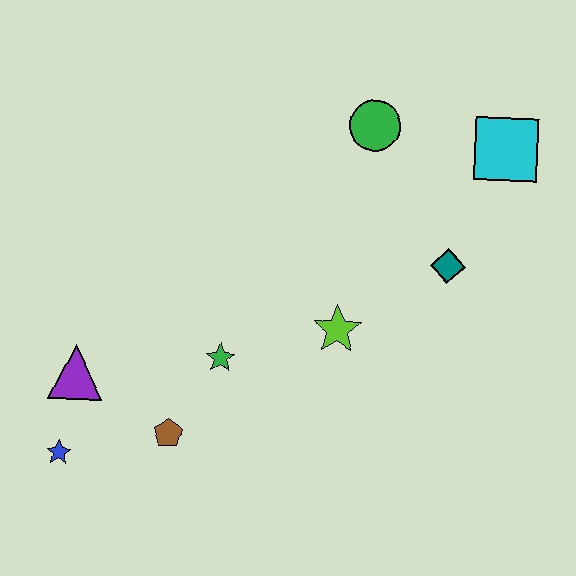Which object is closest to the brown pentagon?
The green star is closest to the brown pentagon.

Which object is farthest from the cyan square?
The blue star is farthest from the cyan square.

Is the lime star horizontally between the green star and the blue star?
No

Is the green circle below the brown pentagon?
No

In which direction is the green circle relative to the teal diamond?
The green circle is above the teal diamond.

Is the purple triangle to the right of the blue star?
Yes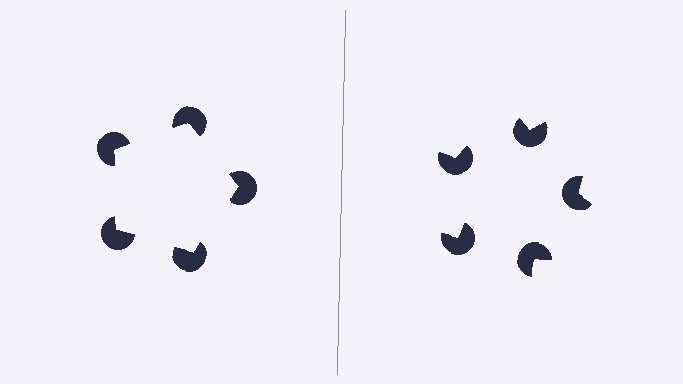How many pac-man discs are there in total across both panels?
10 — 5 on each side.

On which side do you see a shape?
An illusory pentagon appears on the left side. On the right side the wedge cuts are rotated, so no coherent shape forms.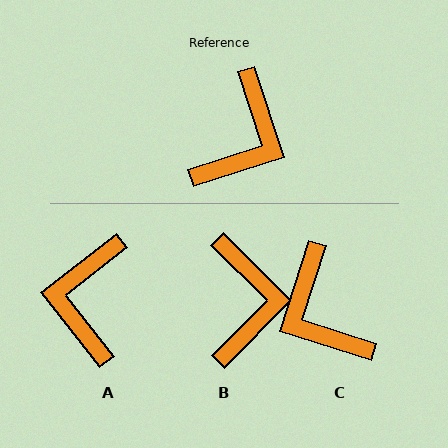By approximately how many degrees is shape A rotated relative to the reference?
Approximately 160 degrees clockwise.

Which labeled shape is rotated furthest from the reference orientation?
A, about 160 degrees away.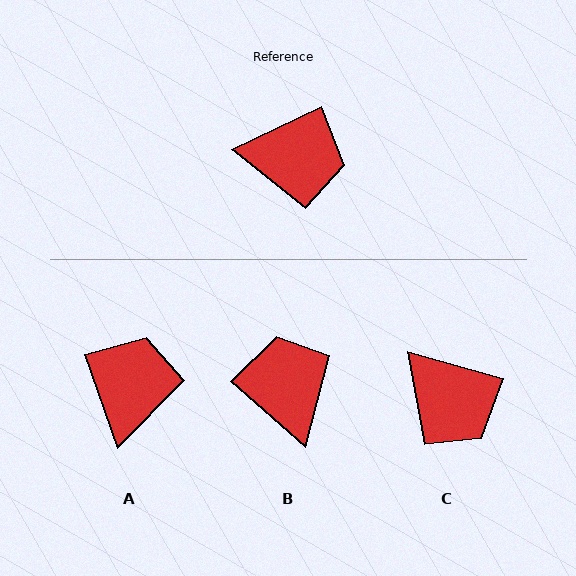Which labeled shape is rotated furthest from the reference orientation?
B, about 113 degrees away.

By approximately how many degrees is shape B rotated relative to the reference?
Approximately 113 degrees counter-clockwise.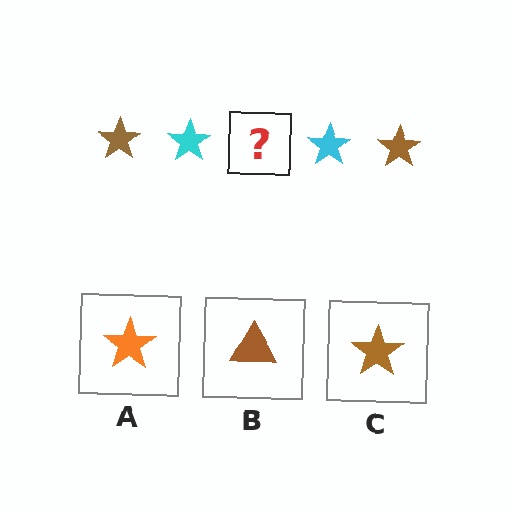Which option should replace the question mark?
Option C.